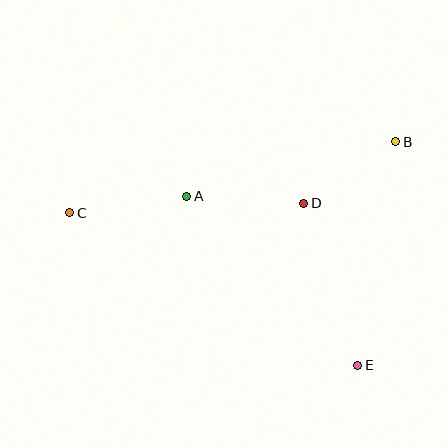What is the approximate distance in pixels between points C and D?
The distance between C and D is approximately 234 pixels.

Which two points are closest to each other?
Points B and D are closest to each other.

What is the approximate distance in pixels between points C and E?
The distance between C and E is approximately 326 pixels.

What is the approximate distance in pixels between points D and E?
The distance between D and E is approximately 170 pixels.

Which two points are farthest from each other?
Points B and C are farthest from each other.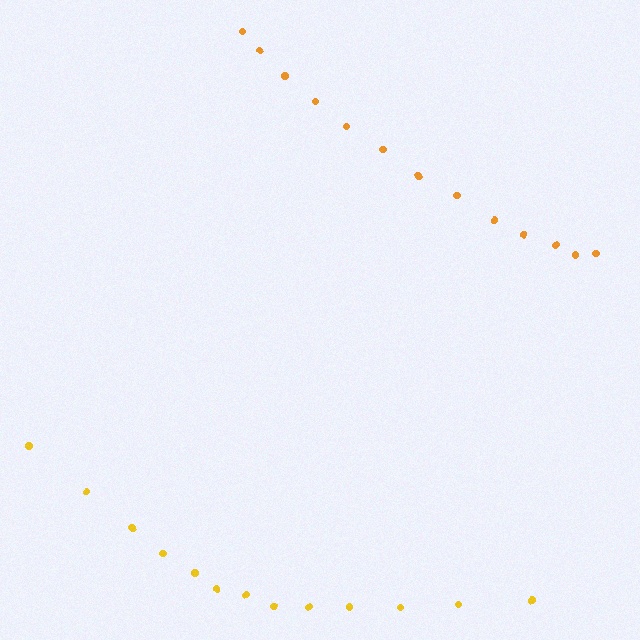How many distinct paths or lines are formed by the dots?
There are 2 distinct paths.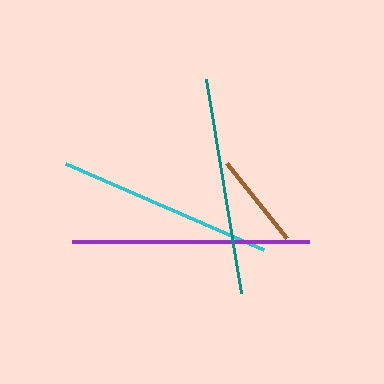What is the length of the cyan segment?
The cyan segment is approximately 216 pixels long.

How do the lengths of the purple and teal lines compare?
The purple and teal lines are approximately the same length.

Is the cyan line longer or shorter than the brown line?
The cyan line is longer than the brown line.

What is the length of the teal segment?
The teal segment is approximately 217 pixels long.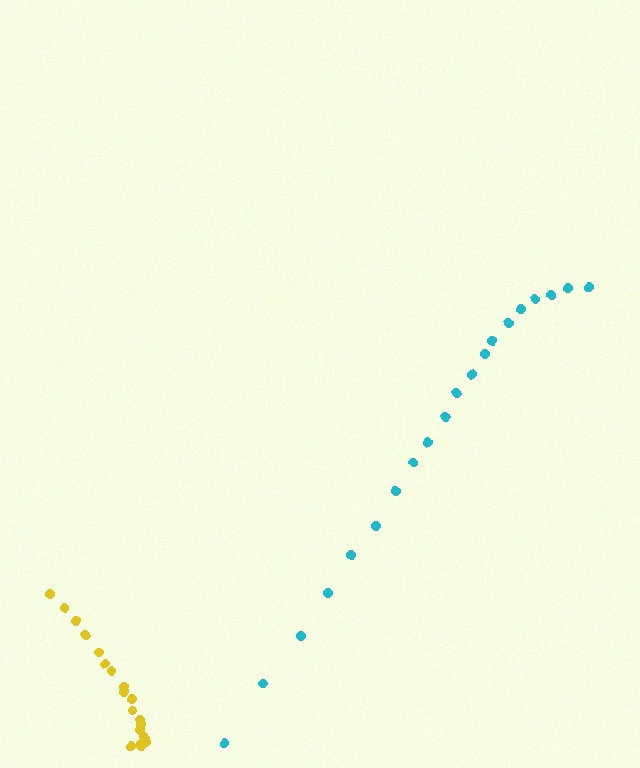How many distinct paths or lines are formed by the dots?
There are 2 distinct paths.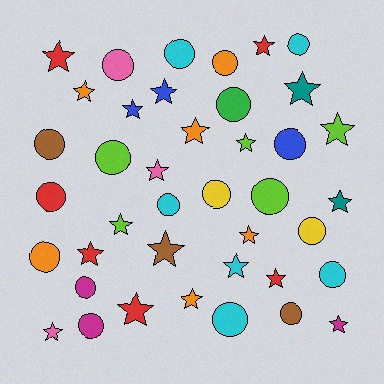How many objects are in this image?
There are 40 objects.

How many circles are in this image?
There are 19 circles.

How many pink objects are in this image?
There are 3 pink objects.